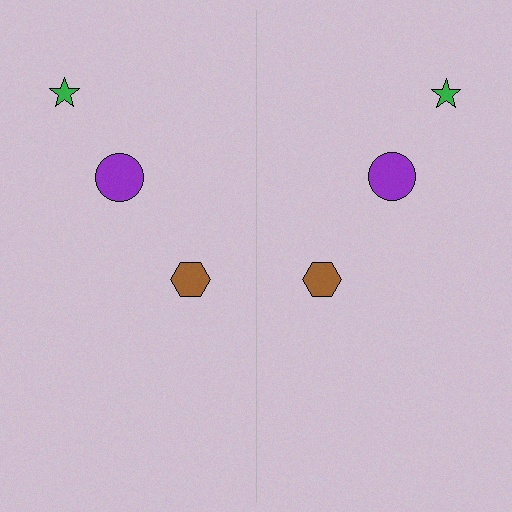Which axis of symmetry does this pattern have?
The pattern has a vertical axis of symmetry running through the center of the image.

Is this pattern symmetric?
Yes, this pattern has bilateral (reflection) symmetry.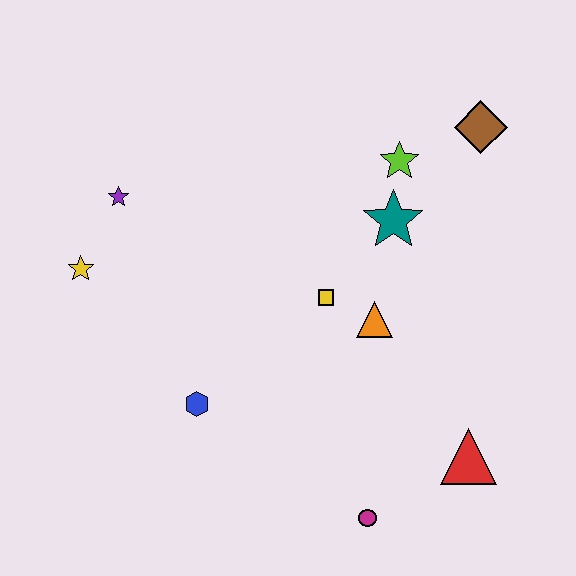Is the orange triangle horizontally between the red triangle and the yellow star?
Yes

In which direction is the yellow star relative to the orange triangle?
The yellow star is to the left of the orange triangle.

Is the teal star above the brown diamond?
No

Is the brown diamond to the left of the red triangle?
No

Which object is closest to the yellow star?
The purple star is closest to the yellow star.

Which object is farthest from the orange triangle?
The yellow star is farthest from the orange triangle.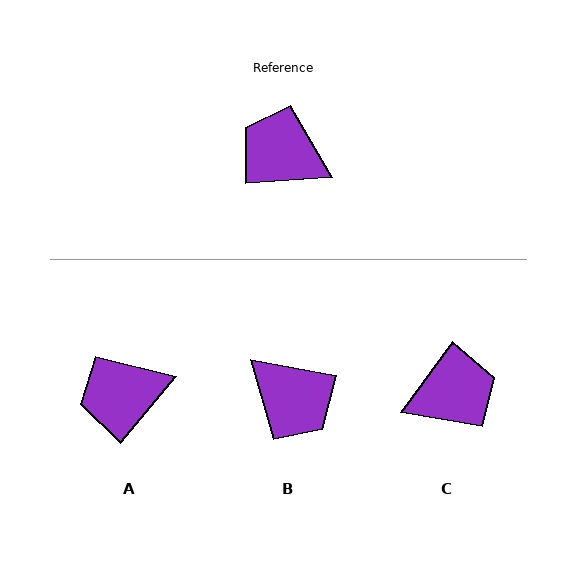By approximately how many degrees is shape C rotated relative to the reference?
Approximately 130 degrees clockwise.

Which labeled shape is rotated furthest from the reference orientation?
B, about 166 degrees away.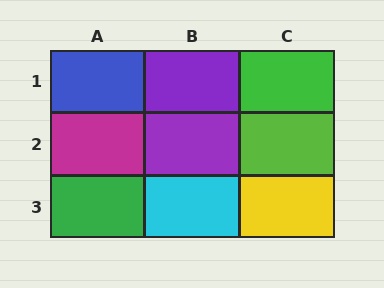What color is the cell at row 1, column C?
Green.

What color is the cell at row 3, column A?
Green.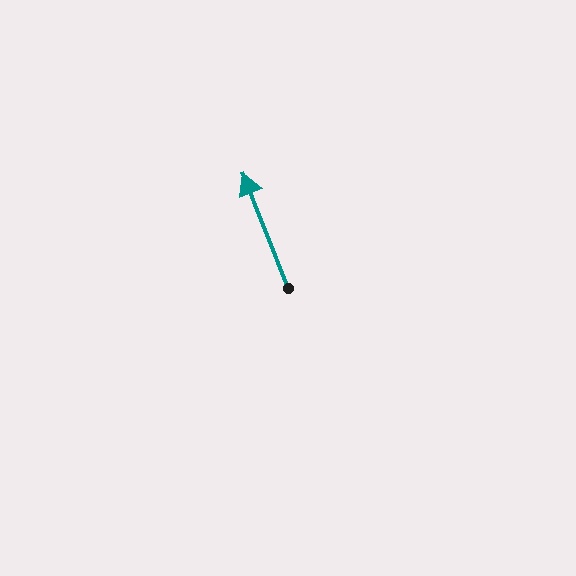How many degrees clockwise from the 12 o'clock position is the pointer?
Approximately 339 degrees.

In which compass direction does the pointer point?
North.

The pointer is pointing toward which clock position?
Roughly 11 o'clock.